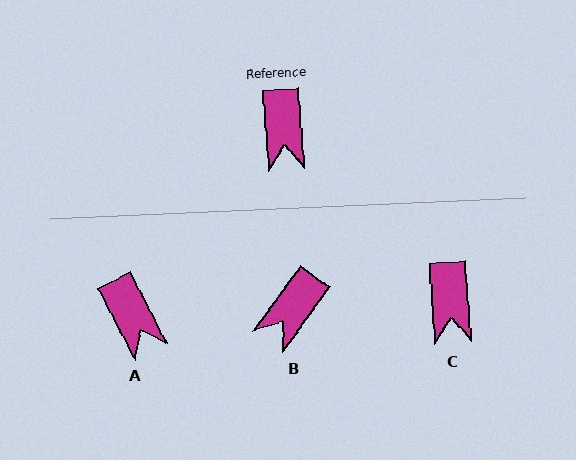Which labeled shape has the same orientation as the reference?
C.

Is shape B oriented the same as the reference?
No, it is off by about 40 degrees.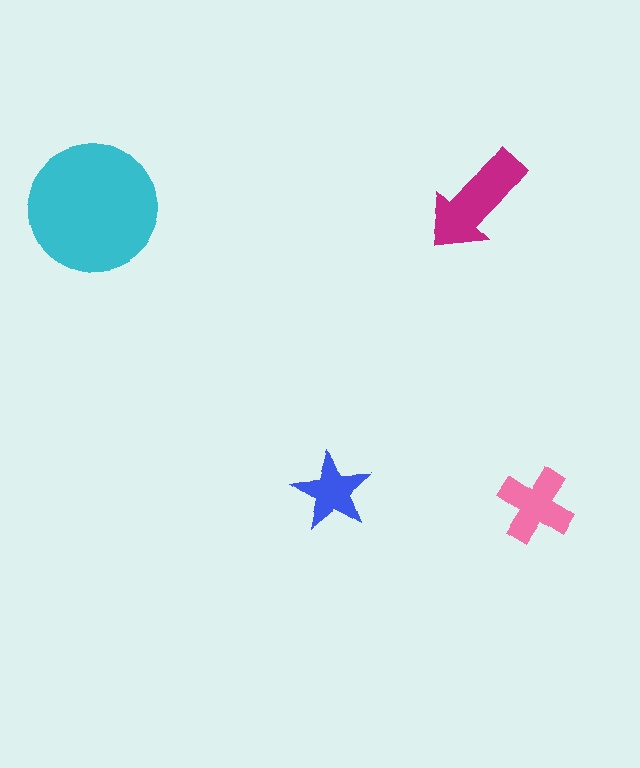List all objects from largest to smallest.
The cyan circle, the magenta arrow, the pink cross, the blue star.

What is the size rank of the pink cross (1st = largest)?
3rd.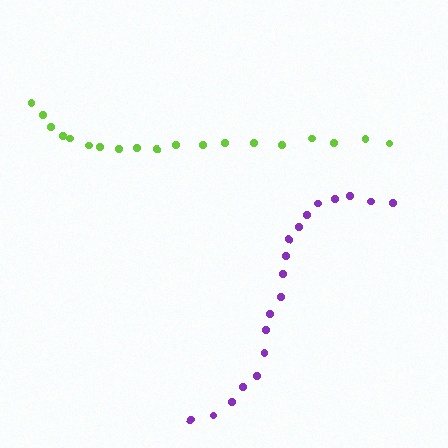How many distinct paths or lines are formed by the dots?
There are 2 distinct paths.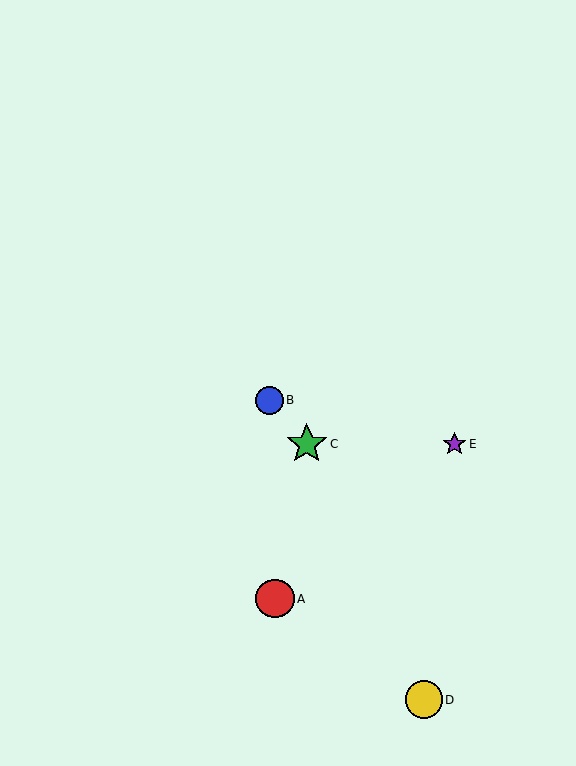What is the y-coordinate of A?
Object A is at y≈599.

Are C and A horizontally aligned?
No, C is at y≈444 and A is at y≈599.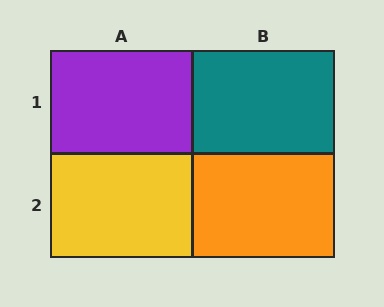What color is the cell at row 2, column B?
Orange.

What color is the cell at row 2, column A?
Yellow.